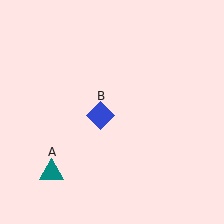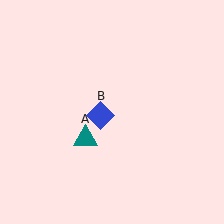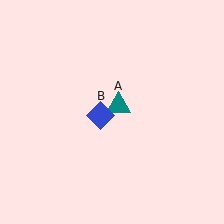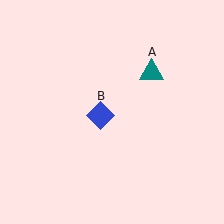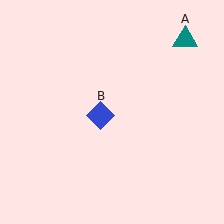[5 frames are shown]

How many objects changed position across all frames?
1 object changed position: teal triangle (object A).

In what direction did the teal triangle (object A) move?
The teal triangle (object A) moved up and to the right.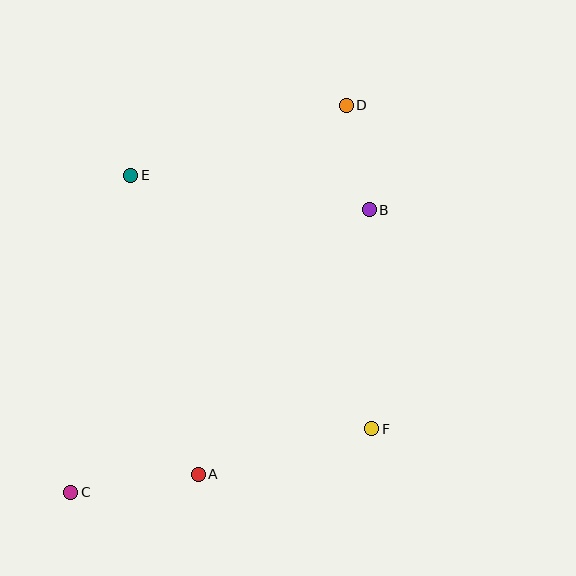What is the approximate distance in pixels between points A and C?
The distance between A and C is approximately 129 pixels.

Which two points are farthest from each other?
Points C and D are farthest from each other.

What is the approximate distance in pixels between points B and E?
The distance between B and E is approximately 241 pixels.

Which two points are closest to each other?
Points B and D are closest to each other.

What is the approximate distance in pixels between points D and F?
The distance between D and F is approximately 325 pixels.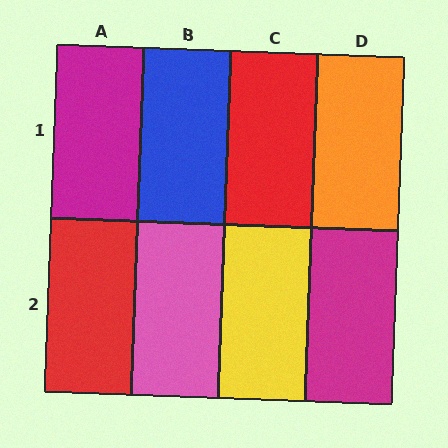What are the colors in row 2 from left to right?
Red, pink, yellow, magenta.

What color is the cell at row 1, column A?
Magenta.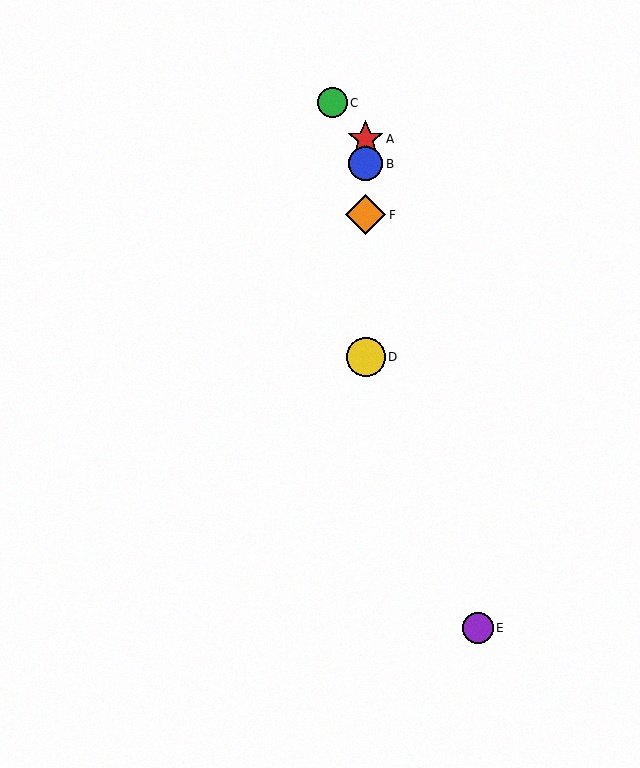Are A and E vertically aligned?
No, A is at x≈366 and E is at x≈478.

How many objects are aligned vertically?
4 objects (A, B, D, F) are aligned vertically.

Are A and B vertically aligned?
Yes, both are at x≈366.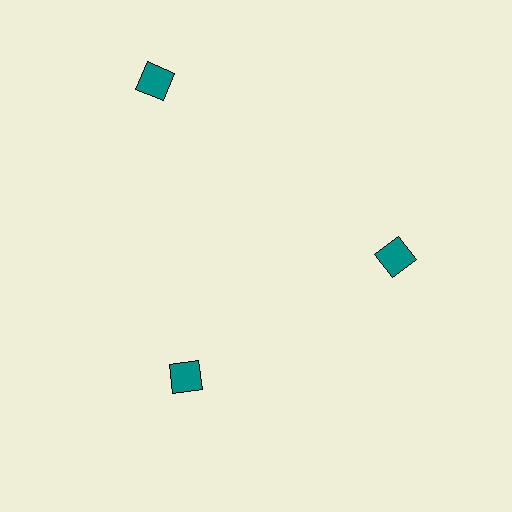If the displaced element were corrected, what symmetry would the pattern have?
It would have 3-fold rotational symmetry — the pattern would map onto itself every 120 degrees.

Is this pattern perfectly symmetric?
No. The 3 teal diamonds are arranged in a ring, but one element near the 11 o'clock position is pushed outward from the center, breaking the 3-fold rotational symmetry.